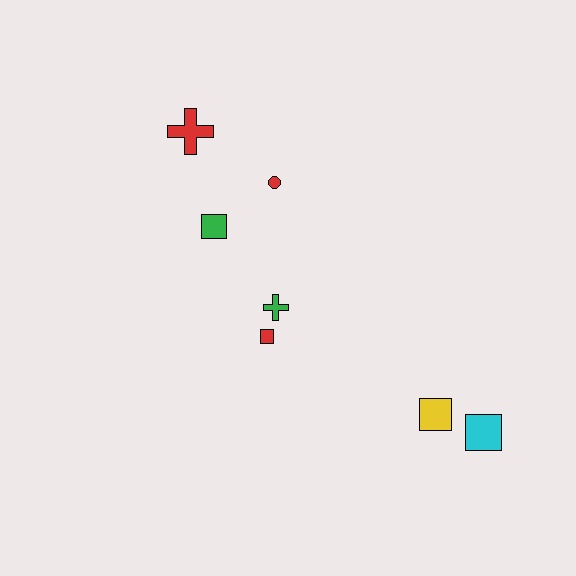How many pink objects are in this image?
There are no pink objects.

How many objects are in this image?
There are 7 objects.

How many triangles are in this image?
There are no triangles.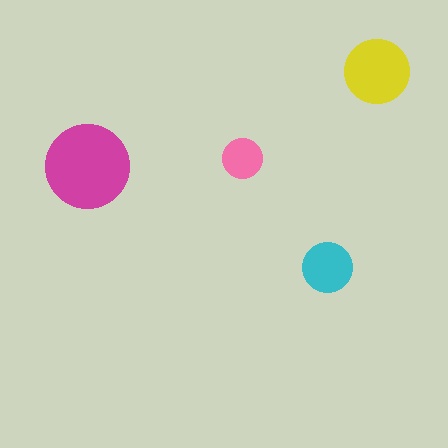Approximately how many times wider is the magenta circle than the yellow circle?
About 1.5 times wider.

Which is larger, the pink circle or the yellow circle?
The yellow one.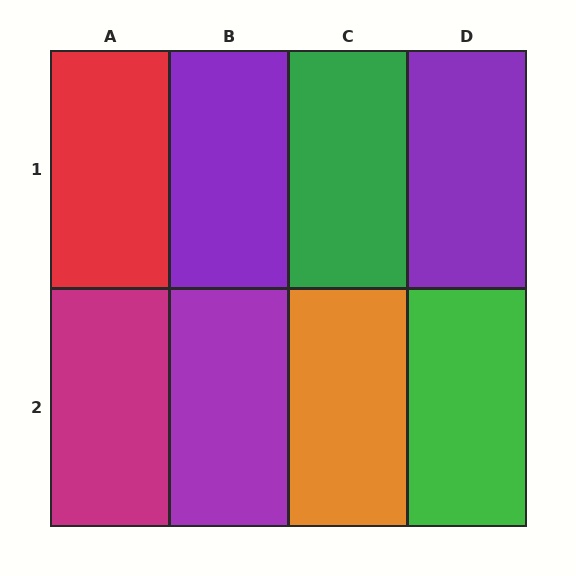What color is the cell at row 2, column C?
Orange.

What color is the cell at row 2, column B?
Purple.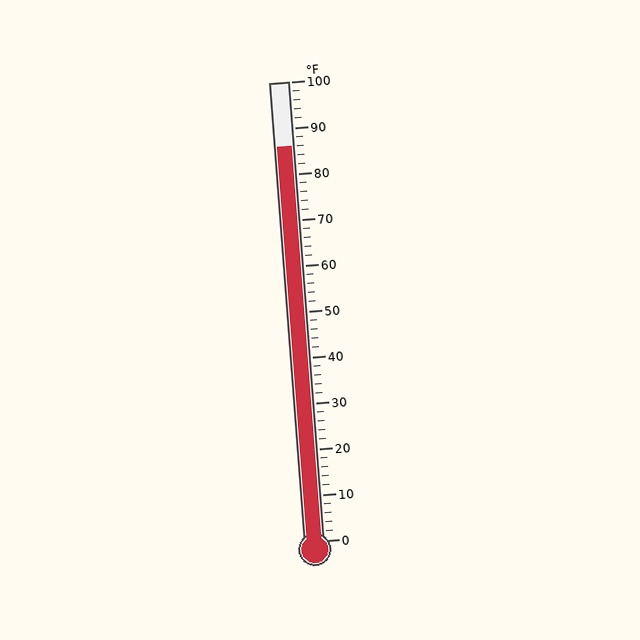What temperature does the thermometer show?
The thermometer shows approximately 86°F.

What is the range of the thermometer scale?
The thermometer scale ranges from 0°F to 100°F.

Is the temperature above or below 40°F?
The temperature is above 40°F.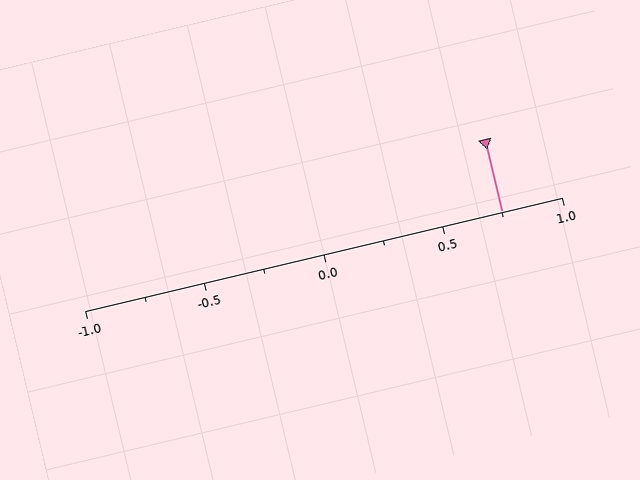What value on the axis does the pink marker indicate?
The marker indicates approximately 0.75.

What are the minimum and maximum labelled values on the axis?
The axis runs from -1.0 to 1.0.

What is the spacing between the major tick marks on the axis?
The major ticks are spaced 0.5 apart.